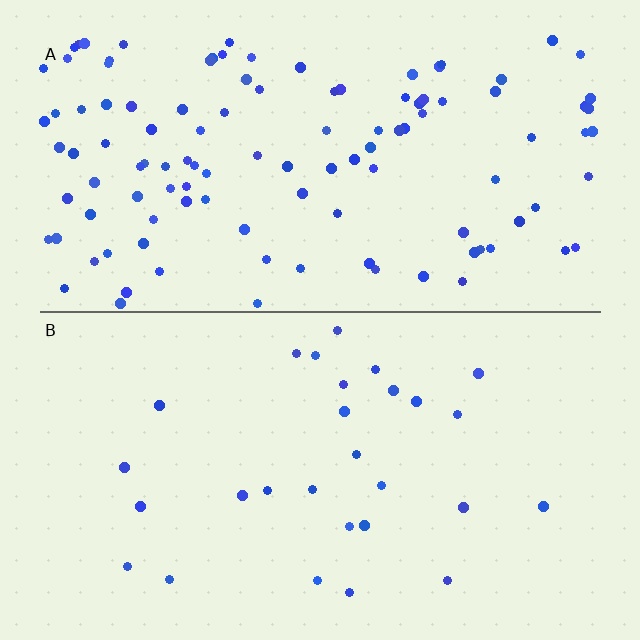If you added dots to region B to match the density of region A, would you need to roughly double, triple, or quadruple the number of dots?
Approximately quadruple.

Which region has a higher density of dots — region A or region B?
A (the top).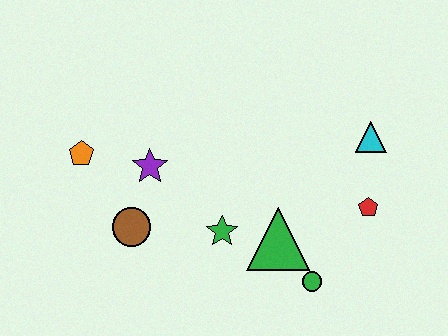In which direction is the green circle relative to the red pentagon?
The green circle is below the red pentagon.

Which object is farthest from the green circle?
The orange pentagon is farthest from the green circle.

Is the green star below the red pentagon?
Yes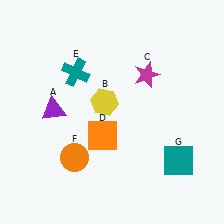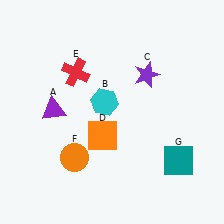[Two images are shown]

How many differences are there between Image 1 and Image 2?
There are 3 differences between the two images.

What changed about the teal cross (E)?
In Image 1, E is teal. In Image 2, it changed to red.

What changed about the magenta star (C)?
In Image 1, C is magenta. In Image 2, it changed to purple.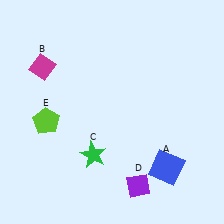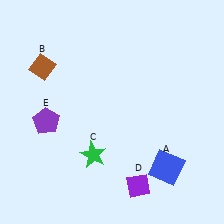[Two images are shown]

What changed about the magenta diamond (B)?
In Image 1, B is magenta. In Image 2, it changed to brown.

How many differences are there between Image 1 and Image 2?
There are 2 differences between the two images.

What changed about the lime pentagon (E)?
In Image 1, E is lime. In Image 2, it changed to purple.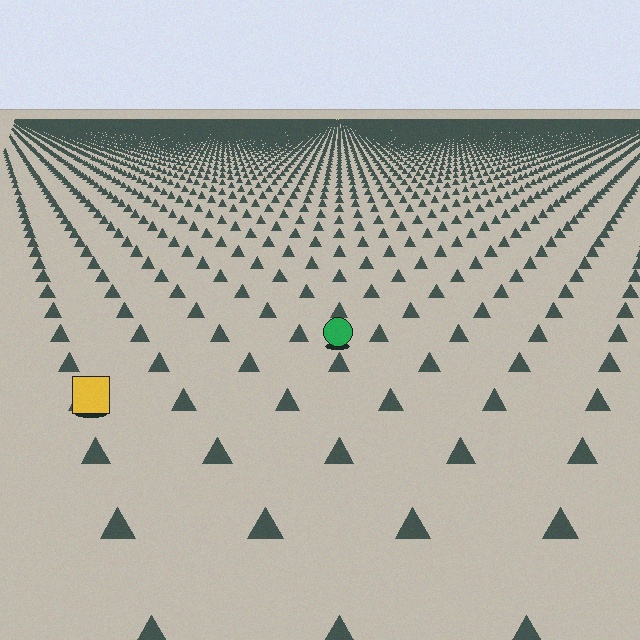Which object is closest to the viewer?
The yellow square is closest. The texture marks near it are larger and more spread out.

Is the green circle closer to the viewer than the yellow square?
No. The yellow square is closer — you can tell from the texture gradient: the ground texture is coarser near it.